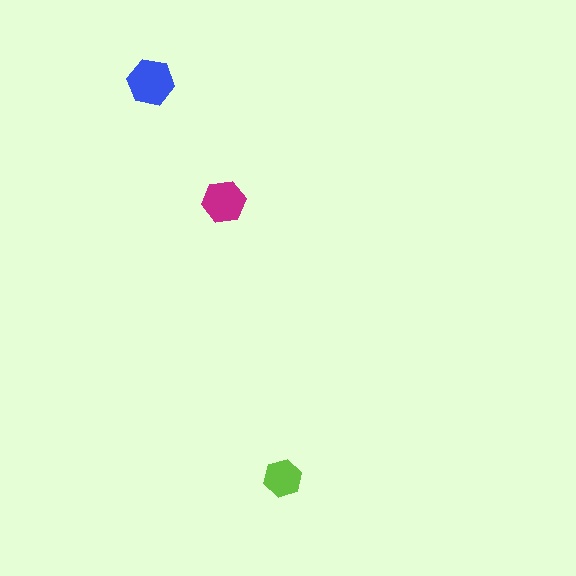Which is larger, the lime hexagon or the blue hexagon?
The blue one.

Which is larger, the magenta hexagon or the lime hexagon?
The magenta one.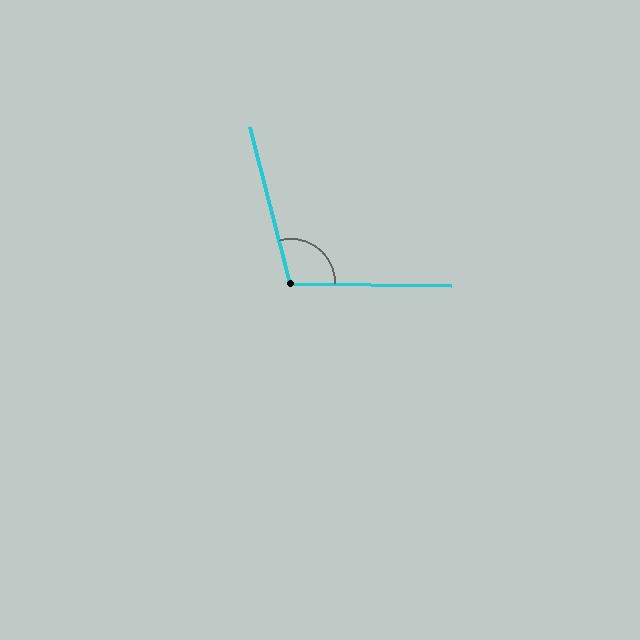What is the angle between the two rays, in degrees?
Approximately 105 degrees.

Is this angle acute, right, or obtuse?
It is obtuse.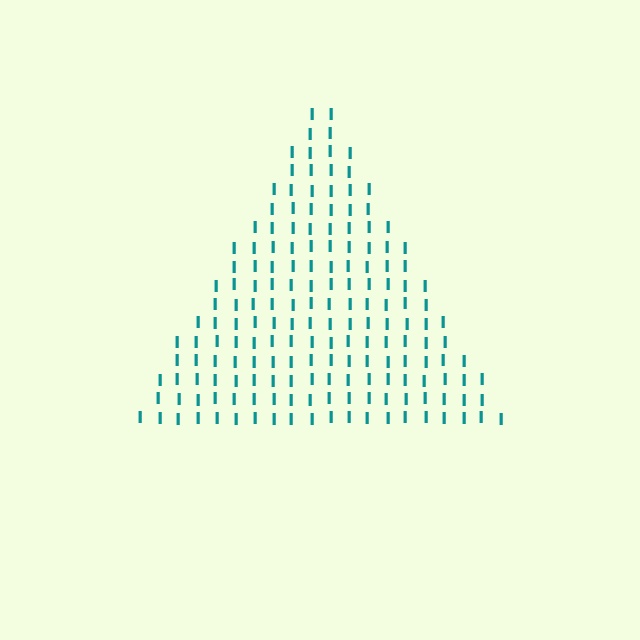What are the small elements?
The small elements are letter I's.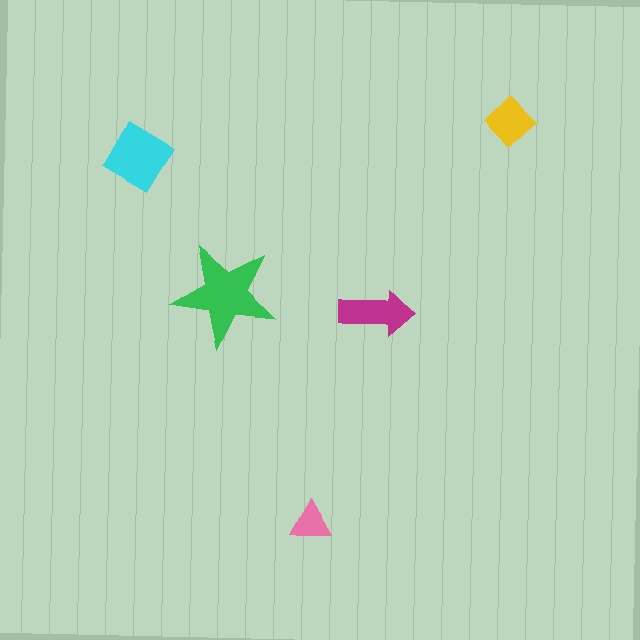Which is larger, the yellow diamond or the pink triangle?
The yellow diamond.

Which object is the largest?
The green star.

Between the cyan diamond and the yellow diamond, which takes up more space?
The cyan diamond.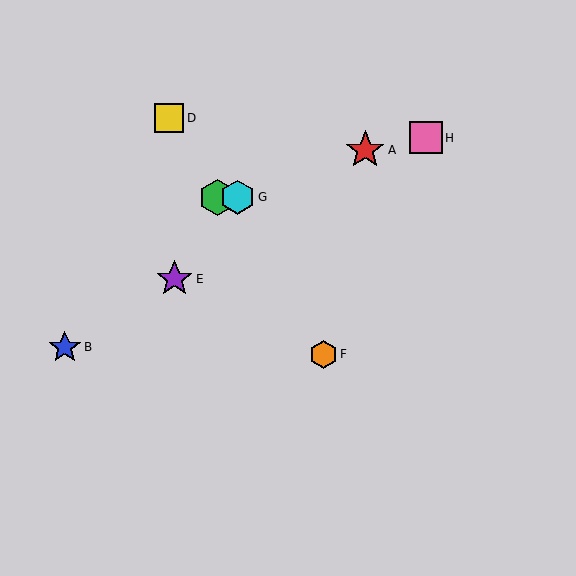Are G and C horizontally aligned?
Yes, both are at y≈197.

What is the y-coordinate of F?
Object F is at y≈354.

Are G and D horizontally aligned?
No, G is at y≈197 and D is at y≈118.